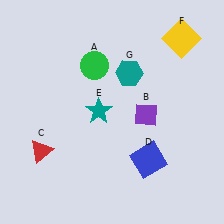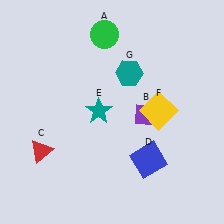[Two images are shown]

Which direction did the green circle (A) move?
The green circle (A) moved up.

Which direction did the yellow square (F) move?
The yellow square (F) moved down.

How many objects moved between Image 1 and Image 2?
2 objects moved between the two images.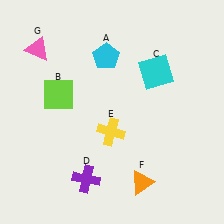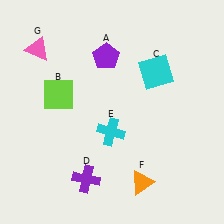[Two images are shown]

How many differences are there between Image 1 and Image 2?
There are 2 differences between the two images.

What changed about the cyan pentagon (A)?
In Image 1, A is cyan. In Image 2, it changed to purple.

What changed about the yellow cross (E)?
In Image 1, E is yellow. In Image 2, it changed to cyan.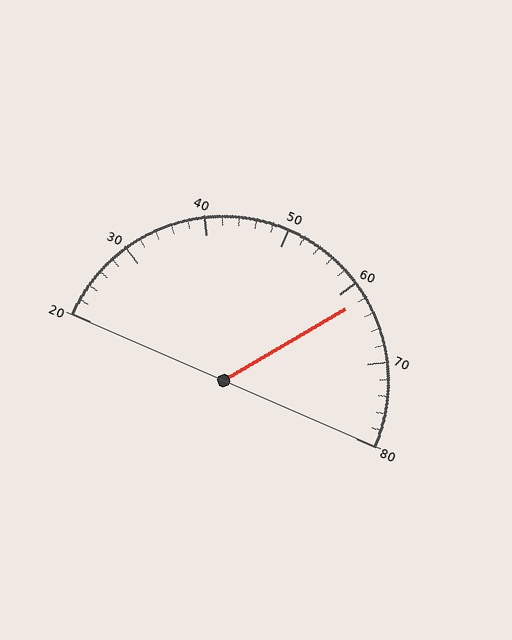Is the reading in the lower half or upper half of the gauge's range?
The reading is in the upper half of the range (20 to 80).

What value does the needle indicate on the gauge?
The needle indicates approximately 62.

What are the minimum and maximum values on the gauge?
The gauge ranges from 20 to 80.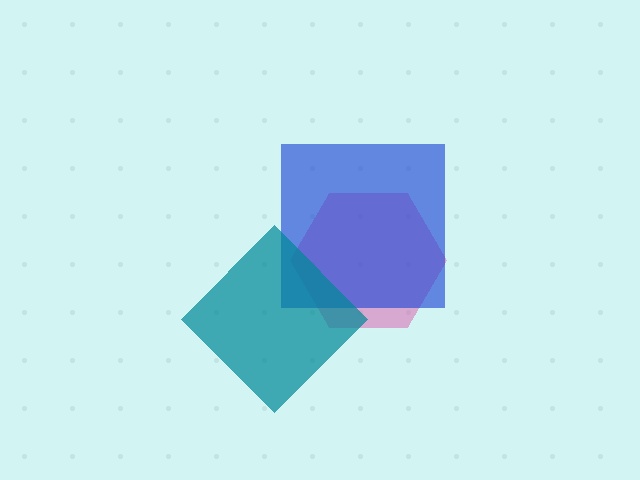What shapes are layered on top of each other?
The layered shapes are: a pink hexagon, a blue square, a teal diamond.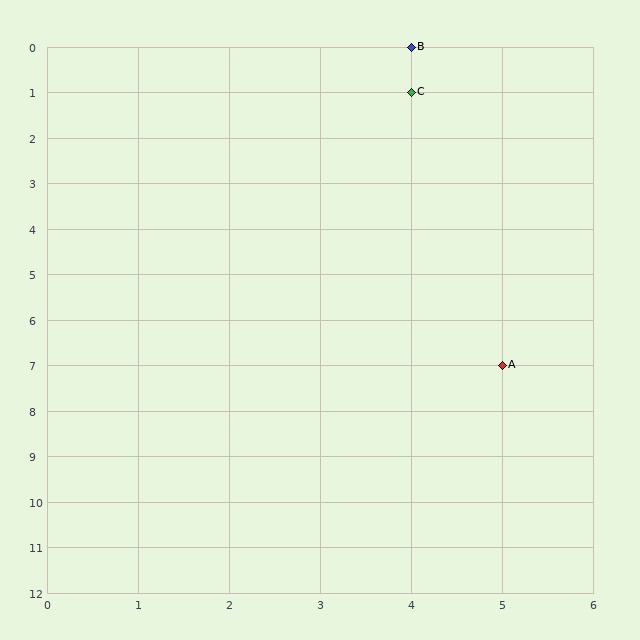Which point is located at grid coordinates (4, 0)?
Point B is at (4, 0).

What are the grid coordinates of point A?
Point A is at grid coordinates (5, 7).